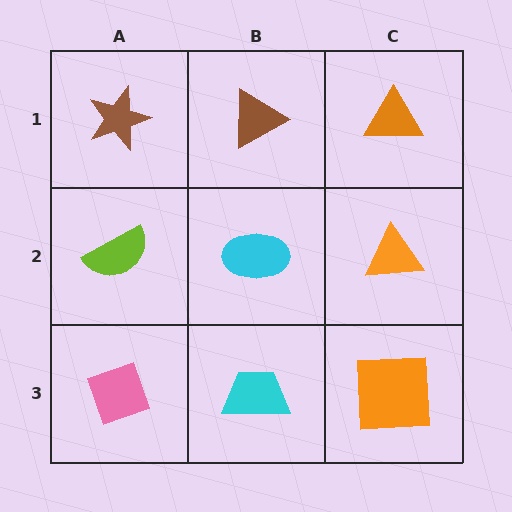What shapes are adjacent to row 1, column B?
A cyan ellipse (row 2, column B), a brown star (row 1, column A), an orange triangle (row 1, column C).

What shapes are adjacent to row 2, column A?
A brown star (row 1, column A), a pink diamond (row 3, column A), a cyan ellipse (row 2, column B).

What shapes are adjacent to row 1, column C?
An orange triangle (row 2, column C), a brown triangle (row 1, column B).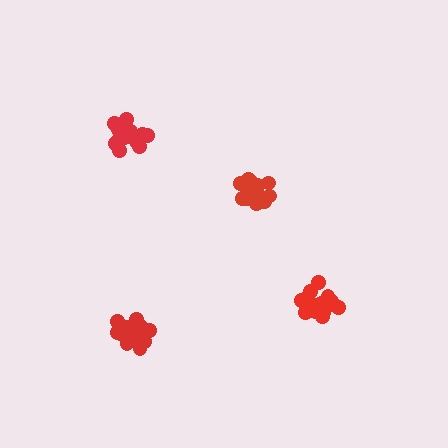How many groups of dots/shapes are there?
There are 4 groups.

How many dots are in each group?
Group 1: 17 dots, Group 2: 15 dots, Group 3: 19 dots, Group 4: 17 dots (68 total).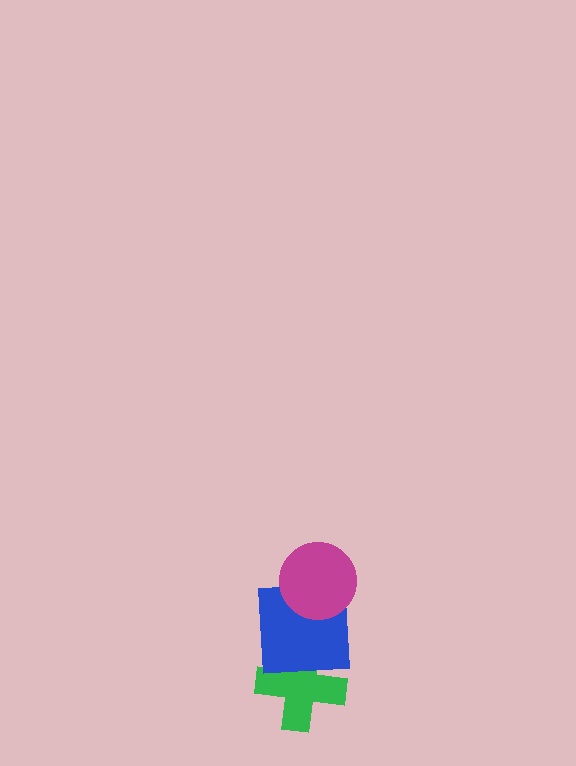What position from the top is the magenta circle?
The magenta circle is 1st from the top.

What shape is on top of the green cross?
The blue square is on top of the green cross.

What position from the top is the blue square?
The blue square is 2nd from the top.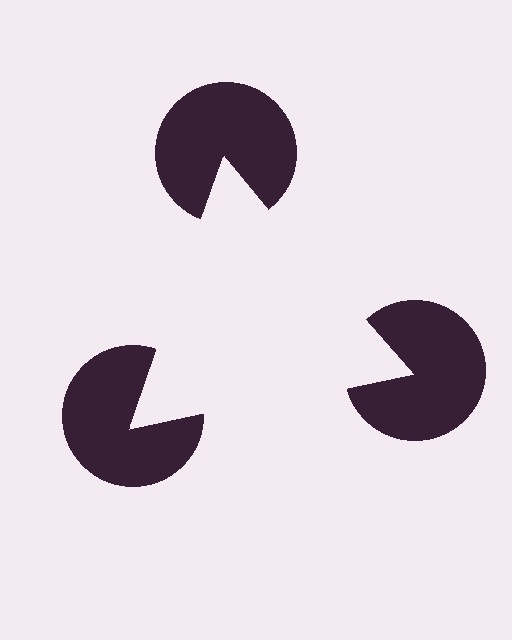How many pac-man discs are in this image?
There are 3 — one at each vertex of the illusory triangle.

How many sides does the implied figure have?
3 sides.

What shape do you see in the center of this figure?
An illusory triangle — its edges are inferred from the aligned wedge cuts in the pac-man discs, not physically drawn.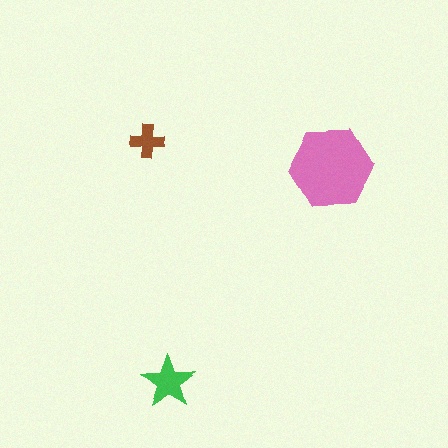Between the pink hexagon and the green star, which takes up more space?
The pink hexagon.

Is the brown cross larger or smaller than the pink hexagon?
Smaller.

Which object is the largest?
The pink hexagon.